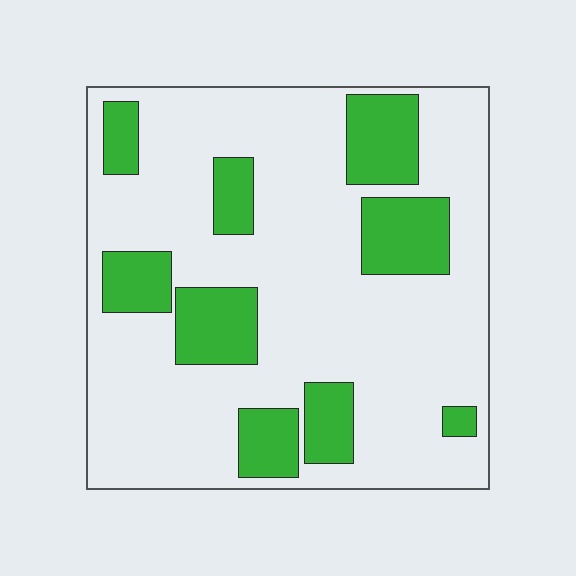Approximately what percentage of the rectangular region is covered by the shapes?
Approximately 25%.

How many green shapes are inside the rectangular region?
9.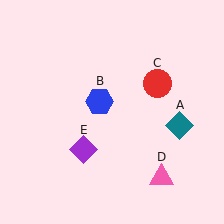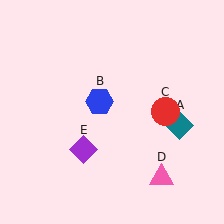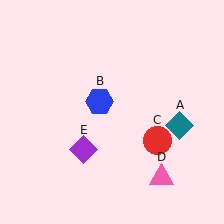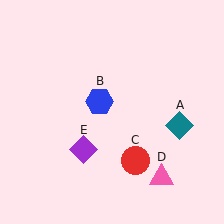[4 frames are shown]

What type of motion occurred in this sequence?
The red circle (object C) rotated clockwise around the center of the scene.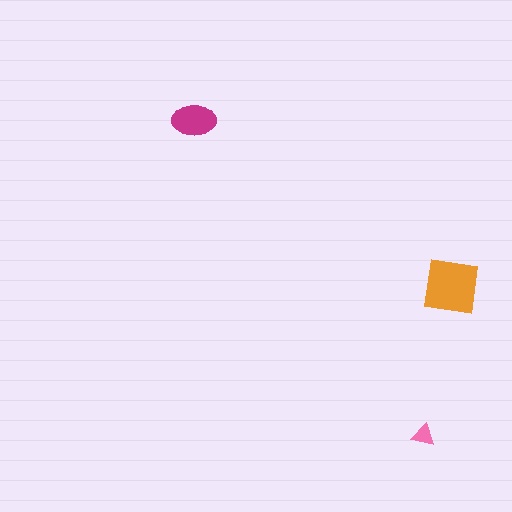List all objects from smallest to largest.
The pink triangle, the magenta ellipse, the orange square.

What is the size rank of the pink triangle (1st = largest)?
3rd.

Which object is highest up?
The magenta ellipse is topmost.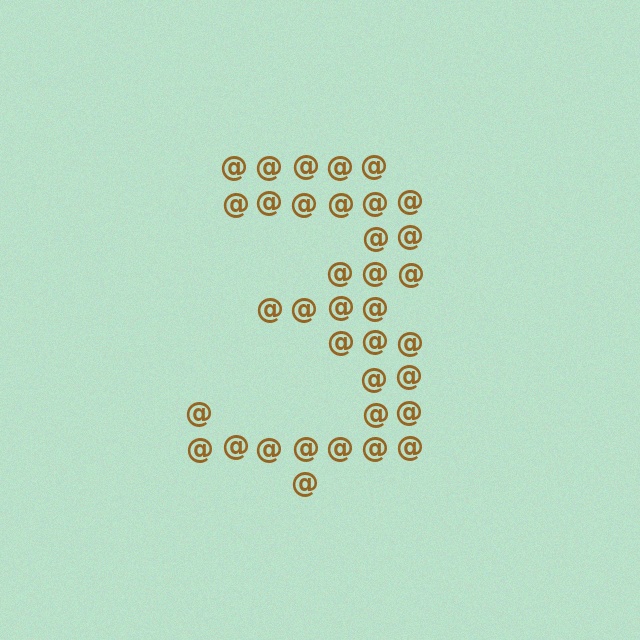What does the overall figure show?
The overall figure shows the digit 3.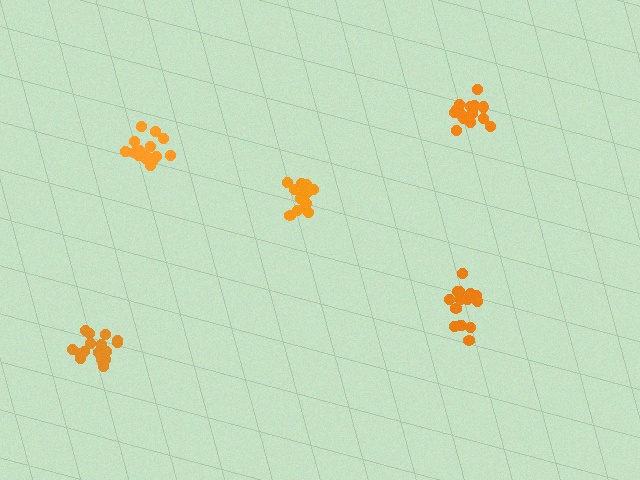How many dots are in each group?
Group 1: 18 dots, Group 2: 16 dots, Group 3: 17 dots, Group 4: 16 dots, Group 5: 17 dots (84 total).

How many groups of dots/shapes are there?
There are 5 groups.